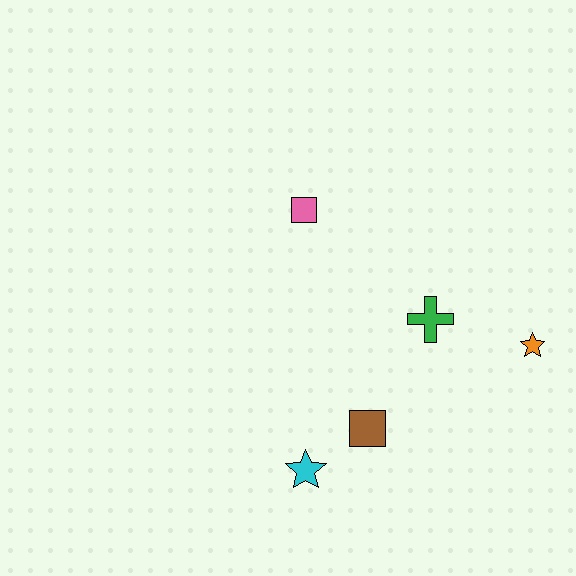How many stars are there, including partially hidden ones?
There are 2 stars.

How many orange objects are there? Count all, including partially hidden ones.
There is 1 orange object.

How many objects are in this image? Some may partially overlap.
There are 5 objects.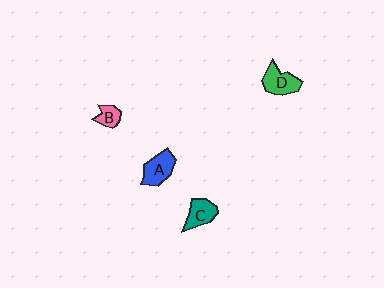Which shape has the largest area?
Shape A (blue).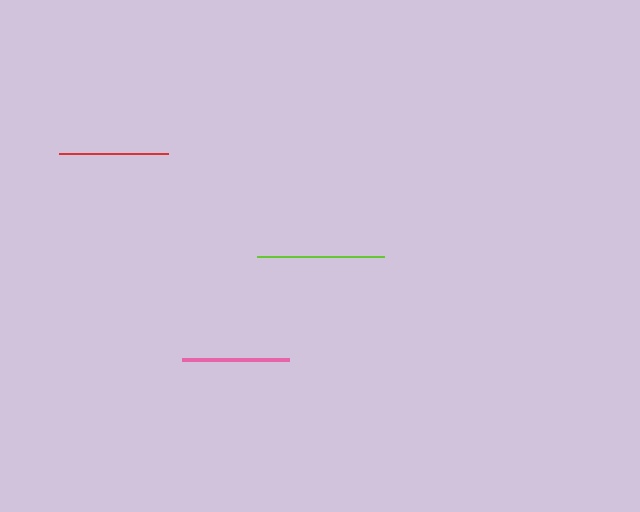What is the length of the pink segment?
The pink segment is approximately 106 pixels long.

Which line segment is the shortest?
The pink line is the shortest at approximately 106 pixels.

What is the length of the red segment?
The red segment is approximately 109 pixels long.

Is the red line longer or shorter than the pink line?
The red line is longer than the pink line.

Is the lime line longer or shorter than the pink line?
The lime line is longer than the pink line.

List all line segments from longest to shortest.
From longest to shortest: lime, red, pink.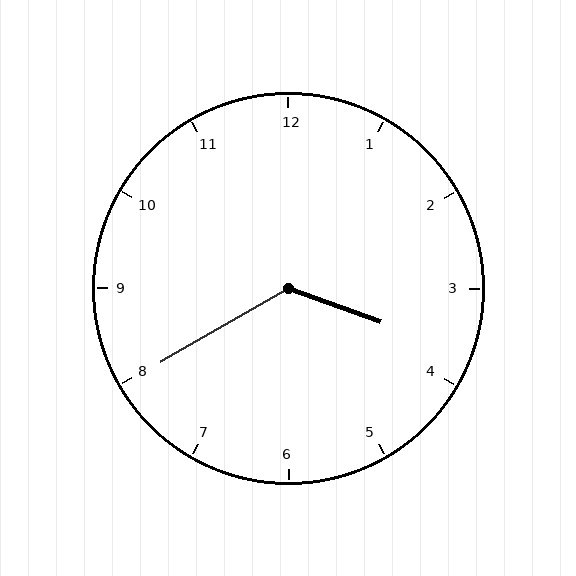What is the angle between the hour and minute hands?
Approximately 130 degrees.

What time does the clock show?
3:40.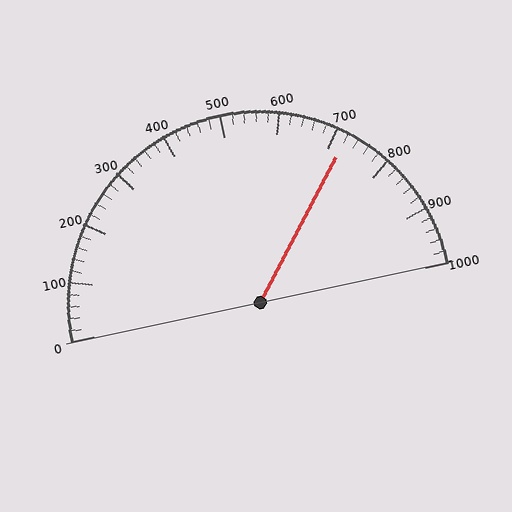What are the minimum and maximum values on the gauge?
The gauge ranges from 0 to 1000.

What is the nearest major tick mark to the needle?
The nearest major tick mark is 700.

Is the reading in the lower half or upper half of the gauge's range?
The reading is in the upper half of the range (0 to 1000).